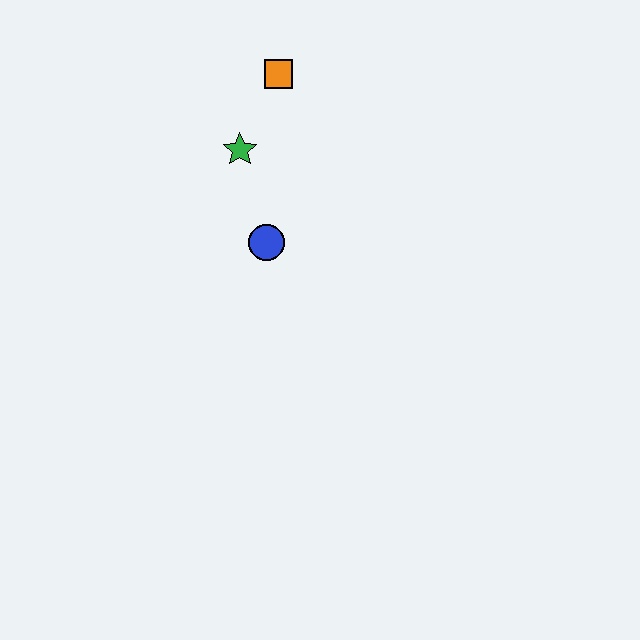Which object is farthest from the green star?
The blue circle is farthest from the green star.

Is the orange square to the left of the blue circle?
No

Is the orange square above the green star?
Yes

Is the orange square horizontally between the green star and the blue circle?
No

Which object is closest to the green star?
The orange square is closest to the green star.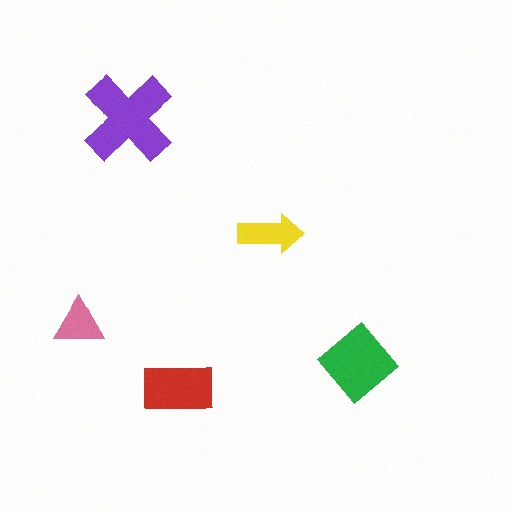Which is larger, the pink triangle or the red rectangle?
The red rectangle.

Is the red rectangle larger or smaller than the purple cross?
Smaller.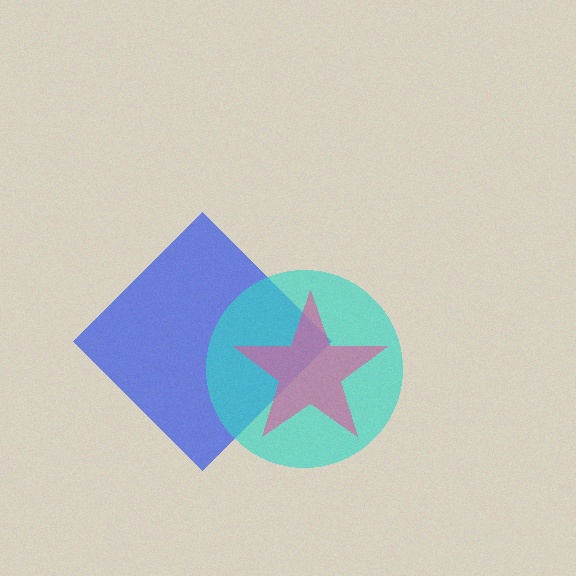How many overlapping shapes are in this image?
There are 3 overlapping shapes in the image.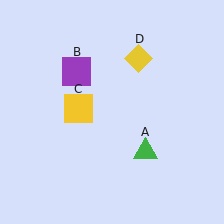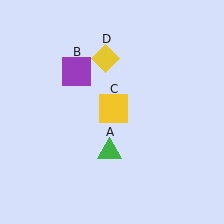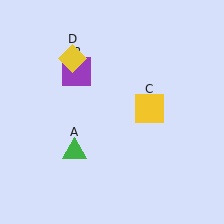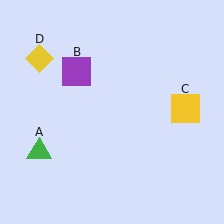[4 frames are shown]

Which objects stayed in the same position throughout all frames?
Purple square (object B) remained stationary.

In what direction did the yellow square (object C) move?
The yellow square (object C) moved right.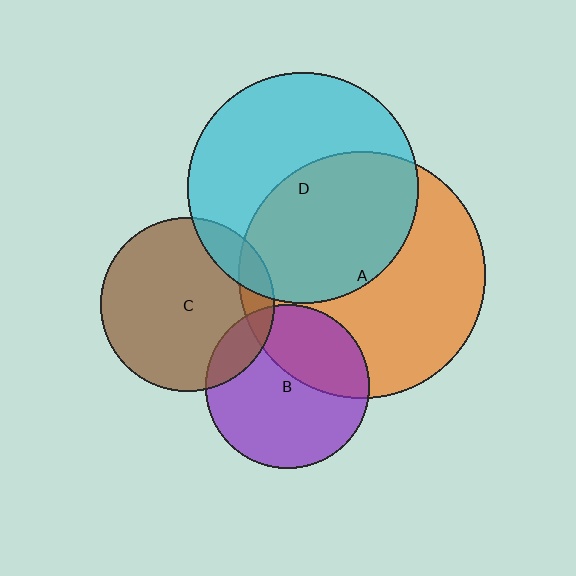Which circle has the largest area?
Circle A (orange).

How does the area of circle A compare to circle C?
Approximately 2.0 times.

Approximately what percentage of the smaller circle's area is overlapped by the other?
Approximately 35%.